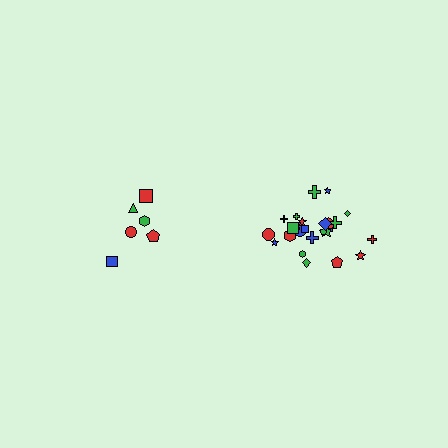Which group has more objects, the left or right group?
The right group.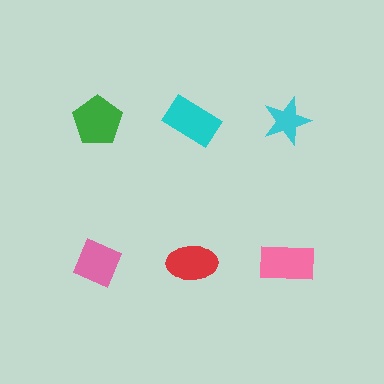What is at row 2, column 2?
A red ellipse.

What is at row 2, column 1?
A pink diamond.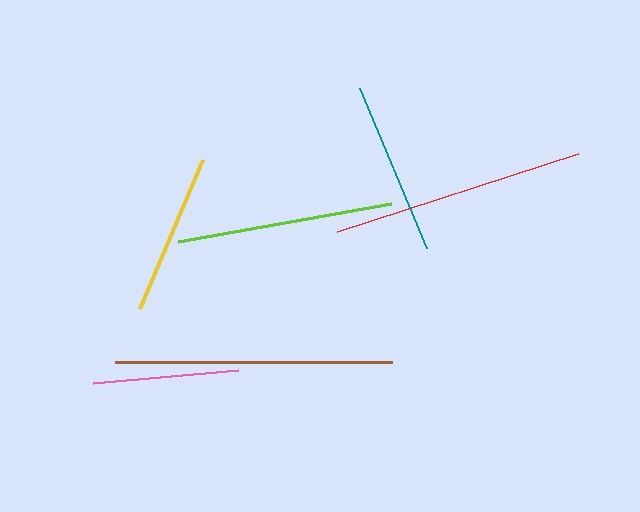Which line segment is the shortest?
The pink line is the shortest at approximately 145 pixels.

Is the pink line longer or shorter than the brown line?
The brown line is longer than the pink line.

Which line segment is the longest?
The brown line is the longest at approximately 277 pixels.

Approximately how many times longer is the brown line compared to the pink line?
The brown line is approximately 1.9 times the length of the pink line.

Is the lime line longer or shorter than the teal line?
The lime line is longer than the teal line.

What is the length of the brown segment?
The brown segment is approximately 277 pixels long.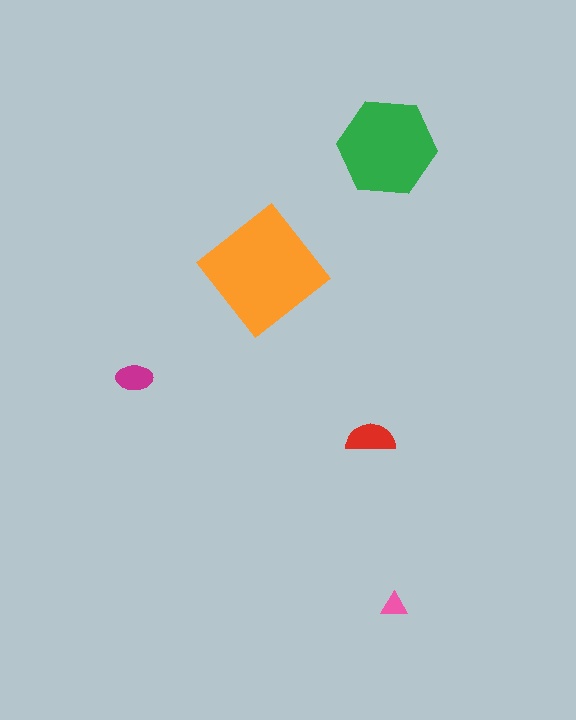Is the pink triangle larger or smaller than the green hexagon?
Smaller.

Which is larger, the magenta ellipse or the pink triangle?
The magenta ellipse.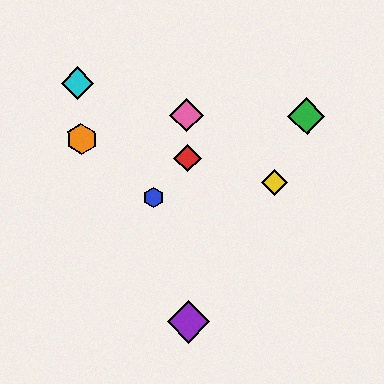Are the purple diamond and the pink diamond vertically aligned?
Yes, both are at x≈189.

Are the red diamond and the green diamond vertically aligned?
No, the red diamond is at x≈187 and the green diamond is at x≈307.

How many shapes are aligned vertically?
3 shapes (the red diamond, the purple diamond, the pink diamond) are aligned vertically.